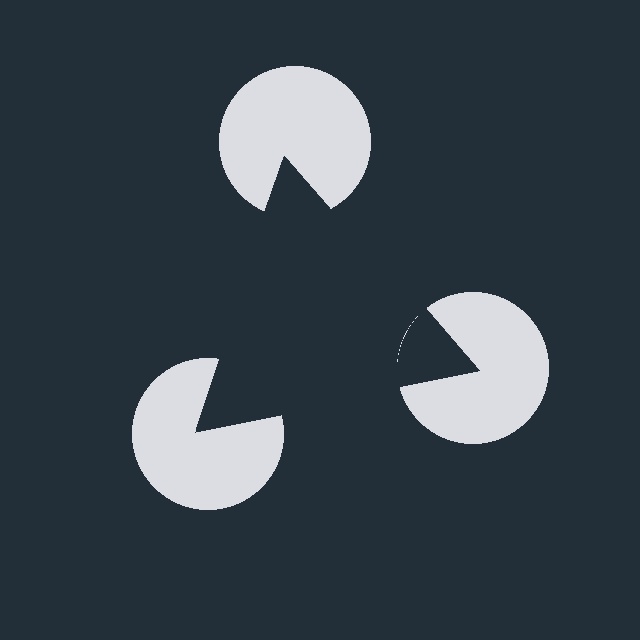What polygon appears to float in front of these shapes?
An illusory triangle — its edges are inferred from the aligned wedge cuts in the pac-man discs, not physically drawn.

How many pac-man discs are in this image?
There are 3 — one at each vertex of the illusory triangle.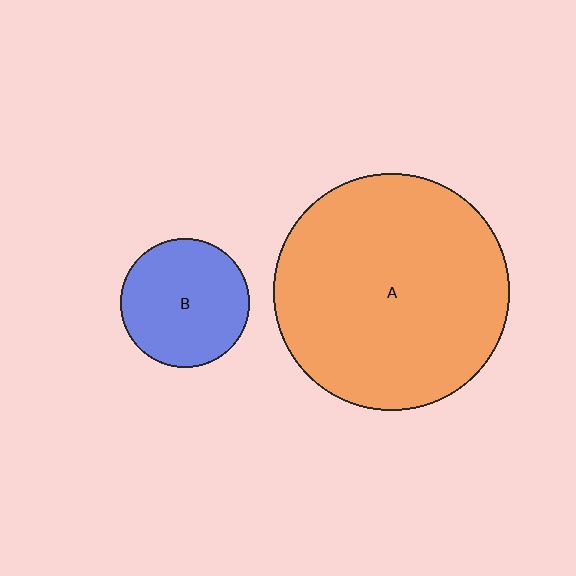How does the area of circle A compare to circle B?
Approximately 3.4 times.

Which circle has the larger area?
Circle A (orange).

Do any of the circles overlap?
No, none of the circles overlap.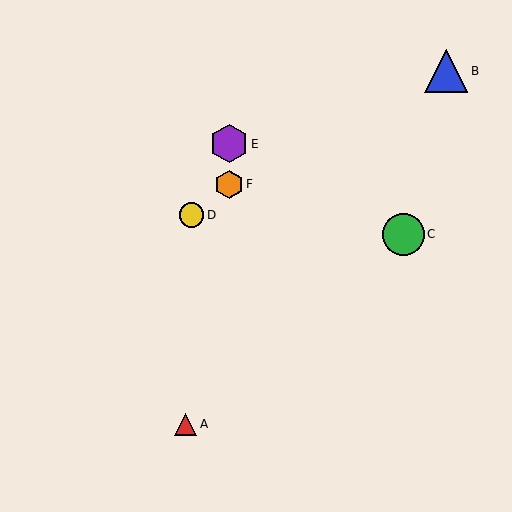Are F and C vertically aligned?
No, F is at x≈229 and C is at x≈403.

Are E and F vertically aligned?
Yes, both are at x≈229.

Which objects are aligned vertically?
Objects E, F are aligned vertically.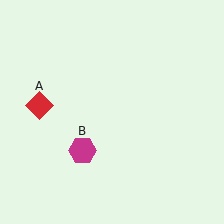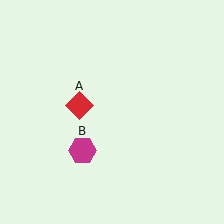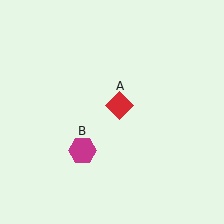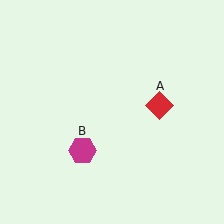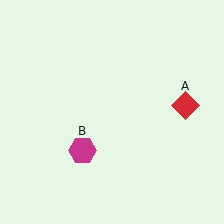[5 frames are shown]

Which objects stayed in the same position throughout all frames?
Magenta hexagon (object B) remained stationary.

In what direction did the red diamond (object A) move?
The red diamond (object A) moved right.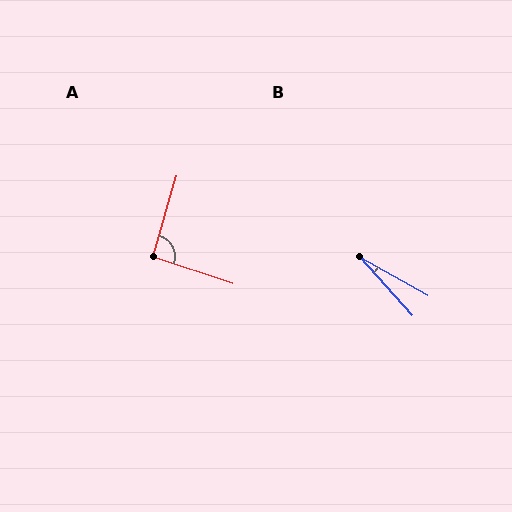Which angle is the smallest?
B, at approximately 19 degrees.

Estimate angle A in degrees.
Approximately 92 degrees.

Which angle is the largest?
A, at approximately 92 degrees.